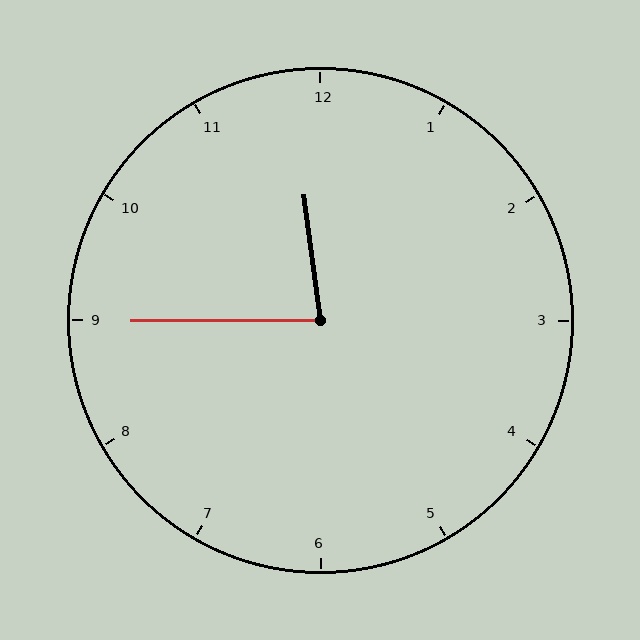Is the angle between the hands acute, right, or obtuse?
It is acute.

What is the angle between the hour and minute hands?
Approximately 82 degrees.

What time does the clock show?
11:45.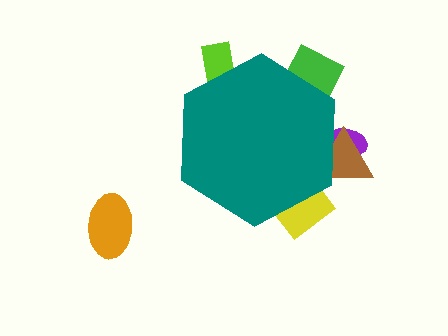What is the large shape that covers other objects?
A teal hexagon.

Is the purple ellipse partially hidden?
Yes, the purple ellipse is partially hidden behind the teal hexagon.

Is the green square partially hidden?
Yes, the green square is partially hidden behind the teal hexagon.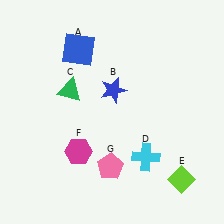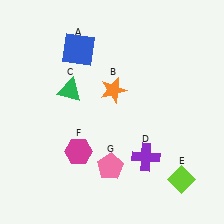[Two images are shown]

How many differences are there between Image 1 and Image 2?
There are 2 differences between the two images.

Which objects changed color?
B changed from blue to orange. D changed from cyan to purple.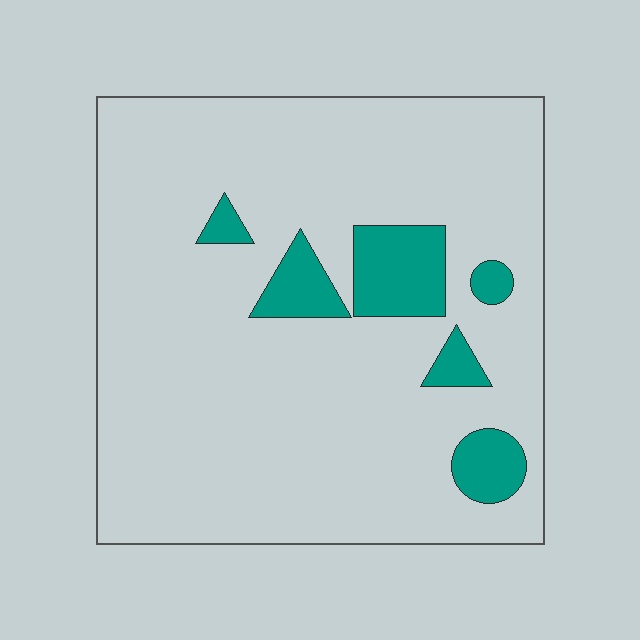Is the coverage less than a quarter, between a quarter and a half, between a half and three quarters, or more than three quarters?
Less than a quarter.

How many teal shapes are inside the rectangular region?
6.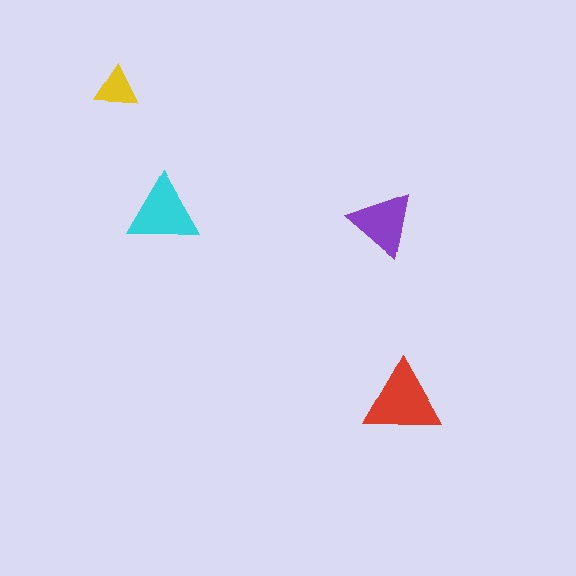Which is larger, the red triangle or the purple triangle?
The red one.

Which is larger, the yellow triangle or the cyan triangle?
The cyan one.